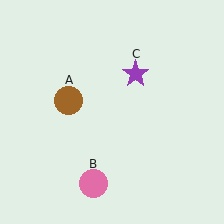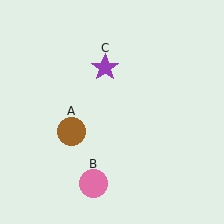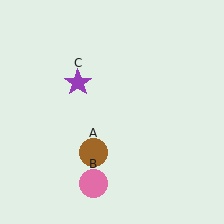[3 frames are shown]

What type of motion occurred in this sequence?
The brown circle (object A), purple star (object C) rotated counterclockwise around the center of the scene.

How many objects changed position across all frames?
2 objects changed position: brown circle (object A), purple star (object C).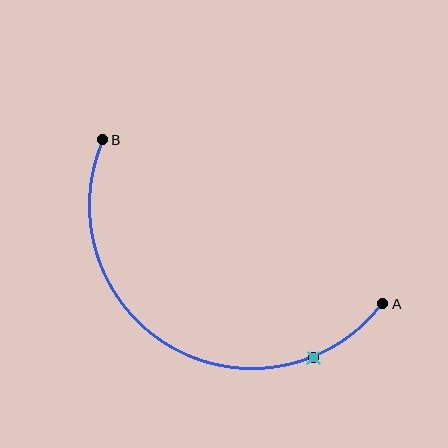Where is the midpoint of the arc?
The arc midpoint is the point on the curve farthest from the straight line joining A and B. It sits below that line.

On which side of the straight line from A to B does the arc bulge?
The arc bulges below the straight line connecting A and B.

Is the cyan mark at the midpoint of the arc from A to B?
No. The cyan mark lies on the arc but is closer to endpoint A. The arc midpoint would be at the point on the curve equidistant along the arc from both A and B.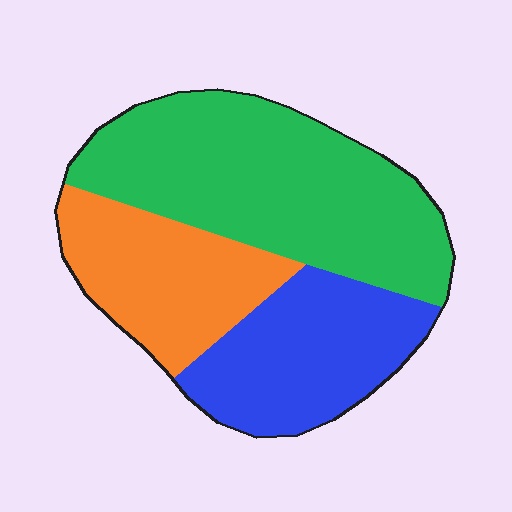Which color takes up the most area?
Green, at roughly 50%.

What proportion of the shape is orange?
Orange covers roughly 25% of the shape.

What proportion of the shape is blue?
Blue covers about 30% of the shape.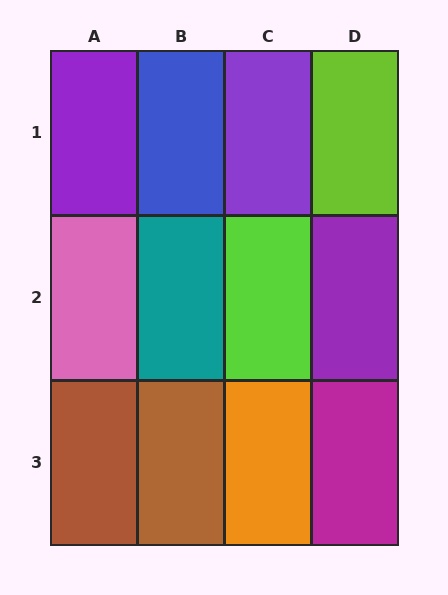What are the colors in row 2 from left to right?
Pink, teal, lime, purple.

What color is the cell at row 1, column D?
Lime.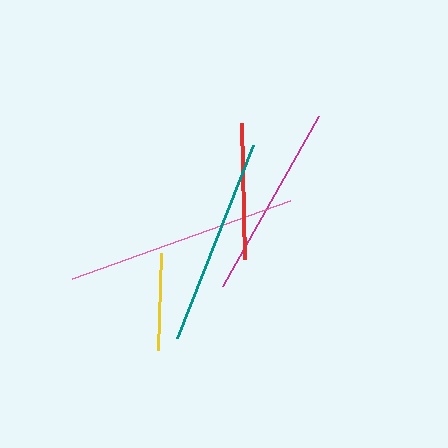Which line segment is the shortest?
The yellow line is the shortest at approximately 98 pixels.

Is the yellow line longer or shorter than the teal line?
The teal line is longer than the yellow line.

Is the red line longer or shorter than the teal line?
The teal line is longer than the red line.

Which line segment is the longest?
The pink line is the longest at approximately 231 pixels.